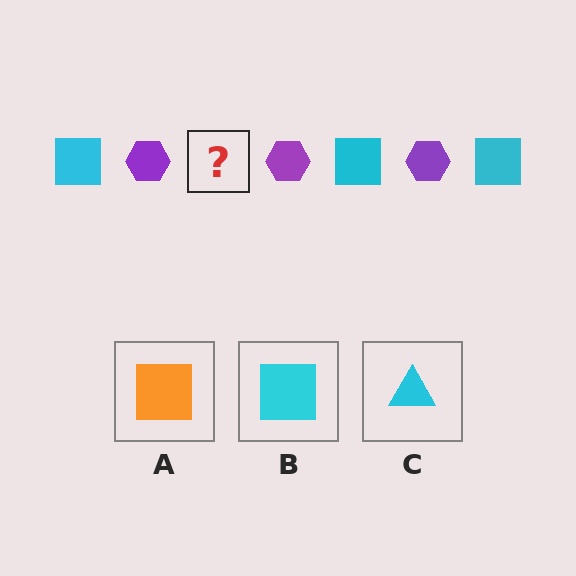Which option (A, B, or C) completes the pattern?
B.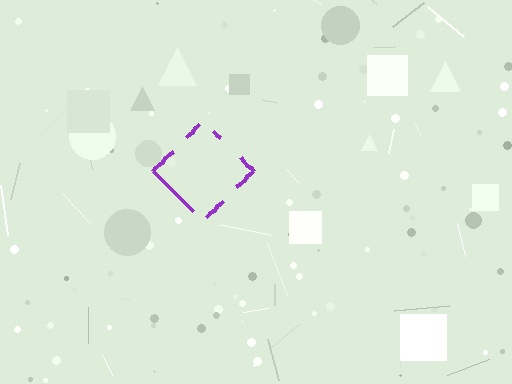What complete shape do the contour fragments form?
The contour fragments form a diamond.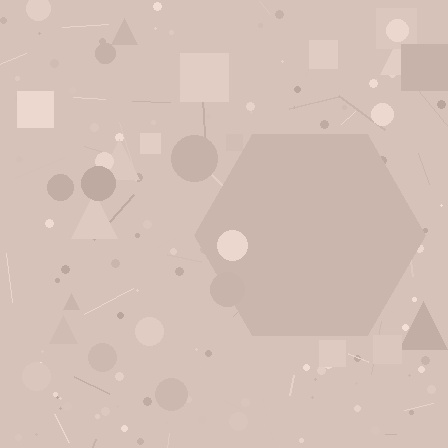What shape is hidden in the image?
A hexagon is hidden in the image.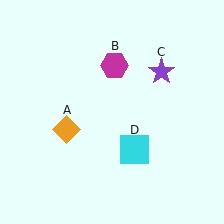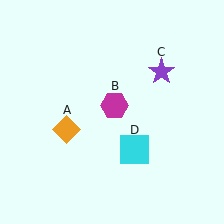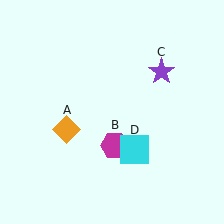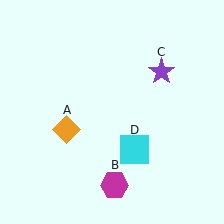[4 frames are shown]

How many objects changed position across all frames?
1 object changed position: magenta hexagon (object B).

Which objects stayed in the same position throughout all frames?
Orange diamond (object A) and purple star (object C) and cyan square (object D) remained stationary.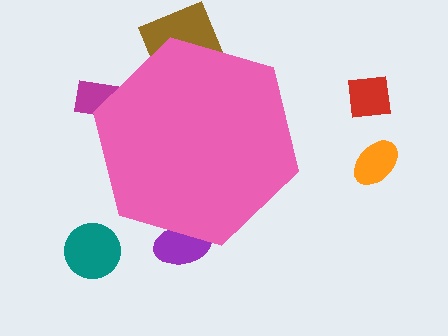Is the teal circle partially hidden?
No, the teal circle is fully visible.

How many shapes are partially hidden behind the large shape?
3 shapes are partially hidden.